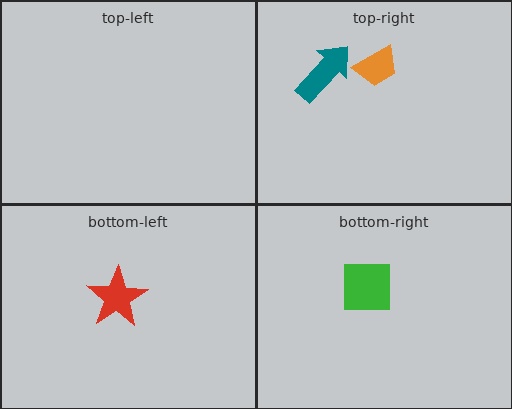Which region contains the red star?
The bottom-left region.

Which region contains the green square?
The bottom-right region.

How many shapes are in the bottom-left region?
1.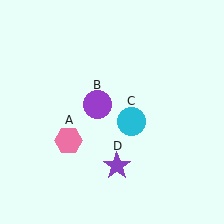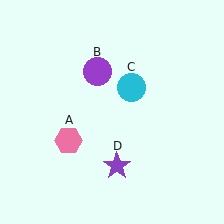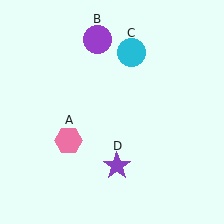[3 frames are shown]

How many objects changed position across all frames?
2 objects changed position: purple circle (object B), cyan circle (object C).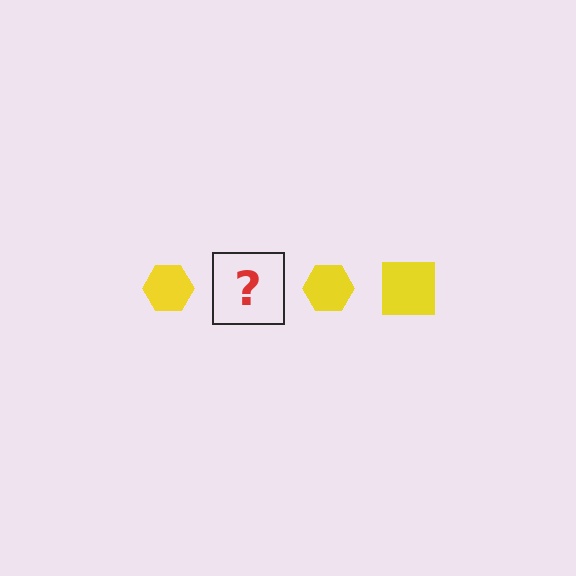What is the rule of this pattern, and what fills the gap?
The rule is that the pattern cycles through hexagon, square shapes in yellow. The gap should be filled with a yellow square.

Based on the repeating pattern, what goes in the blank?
The blank should be a yellow square.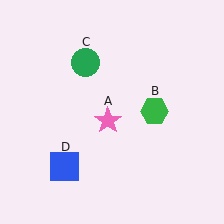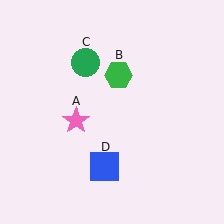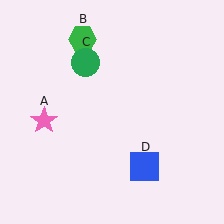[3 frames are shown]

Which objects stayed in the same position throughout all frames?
Green circle (object C) remained stationary.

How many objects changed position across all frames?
3 objects changed position: pink star (object A), green hexagon (object B), blue square (object D).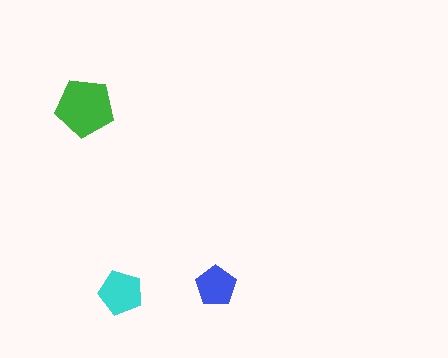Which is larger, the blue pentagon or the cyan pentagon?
The cyan one.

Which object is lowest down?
The cyan pentagon is bottommost.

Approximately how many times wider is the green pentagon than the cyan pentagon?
About 1.5 times wider.